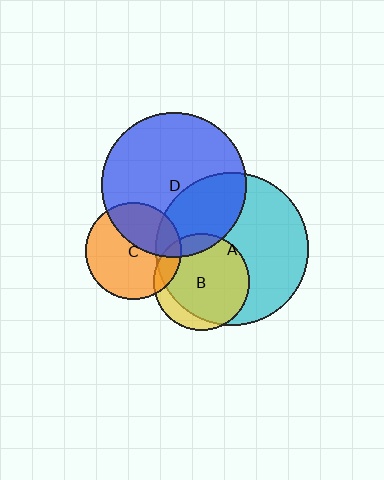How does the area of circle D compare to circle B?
Approximately 2.3 times.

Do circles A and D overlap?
Yes.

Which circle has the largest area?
Circle A (cyan).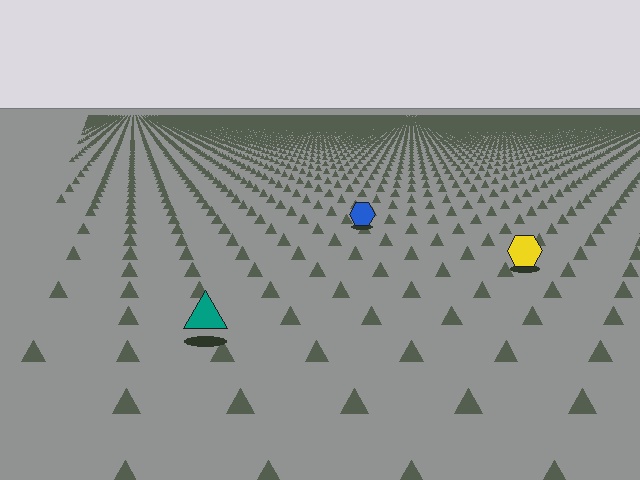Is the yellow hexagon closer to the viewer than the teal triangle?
No. The teal triangle is closer — you can tell from the texture gradient: the ground texture is coarser near it.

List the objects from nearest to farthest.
From nearest to farthest: the teal triangle, the yellow hexagon, the blue hexagon.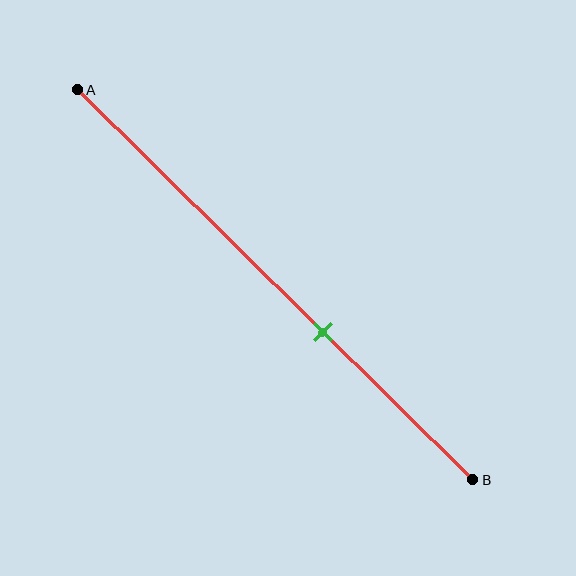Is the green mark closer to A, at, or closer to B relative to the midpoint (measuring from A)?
The green mark is closer to point B than the midpoint of segment AB.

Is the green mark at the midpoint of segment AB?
No, the mark is at about 60% from A, not at the 50% midpoint.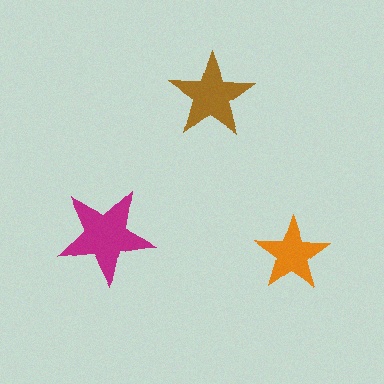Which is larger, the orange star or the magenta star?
The magenta one.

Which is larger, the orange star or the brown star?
The brown one.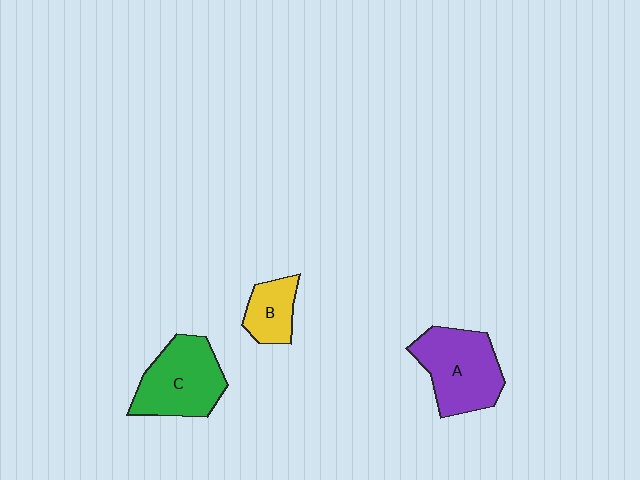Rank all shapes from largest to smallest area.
From largest to smallest: A (purple), C (green), B (yellow).